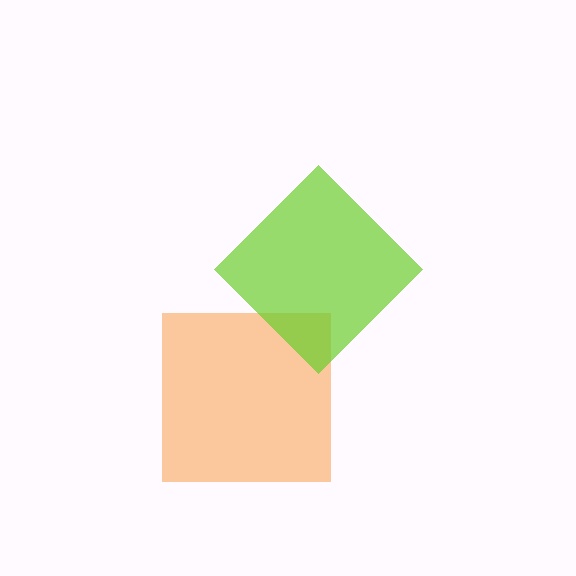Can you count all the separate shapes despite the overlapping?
Yes, there are 2 separate shapes.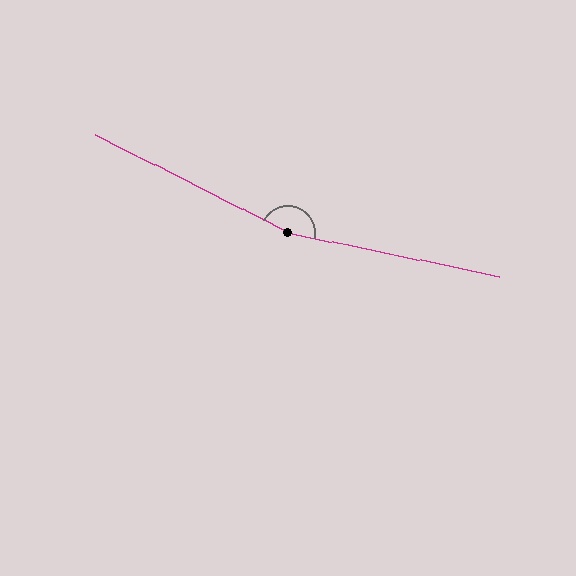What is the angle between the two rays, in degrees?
Approximately 165 degrees.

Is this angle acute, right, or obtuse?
It is obtuse.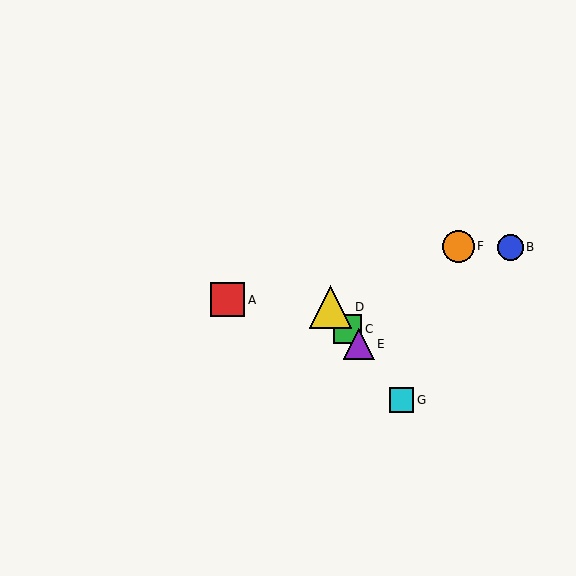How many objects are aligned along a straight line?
4 objects (C, D, E, G) are aligned along a straight line.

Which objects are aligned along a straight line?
Objects C, D, E, G are aligned along a straight line.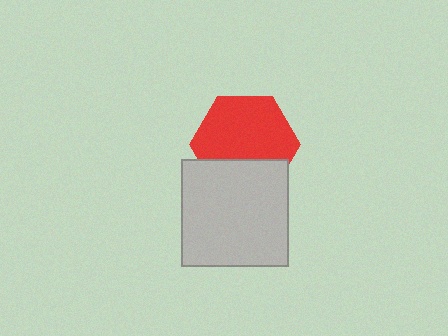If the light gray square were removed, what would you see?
You would see the complete red hexagon.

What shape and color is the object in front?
The object in front is a light gray square.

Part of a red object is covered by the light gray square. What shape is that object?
It is a hexagon.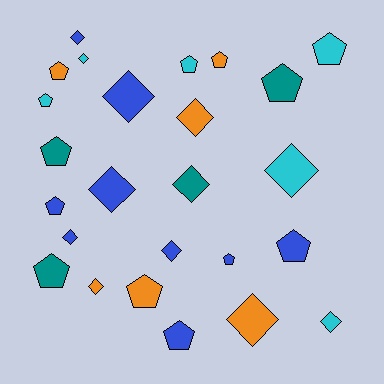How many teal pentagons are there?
There are 3 teal pentagons.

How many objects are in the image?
There are 25 objects.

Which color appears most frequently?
Blue, with 9 objects.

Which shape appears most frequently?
Pentagon, with 13 objects.